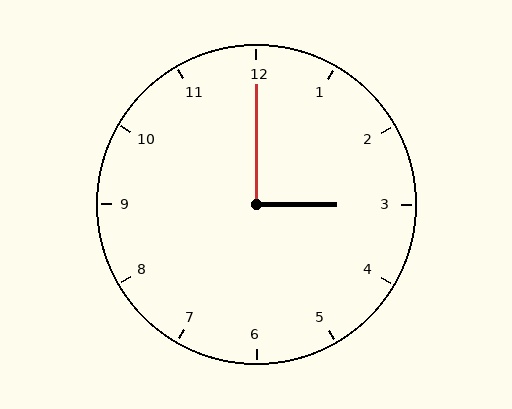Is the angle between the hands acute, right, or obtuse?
It is right.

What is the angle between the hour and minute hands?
Approximately 90 degrees.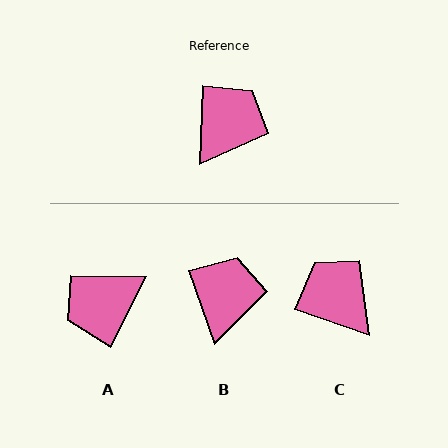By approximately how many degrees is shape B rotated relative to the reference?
Approximately 21 degrees counter-clockwise.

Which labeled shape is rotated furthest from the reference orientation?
A, about 155 degrees away.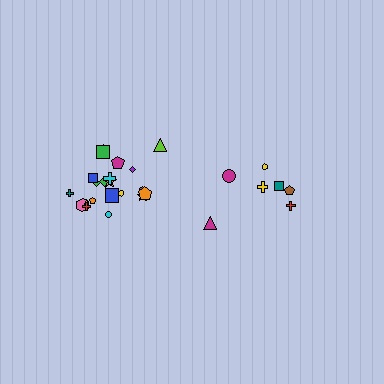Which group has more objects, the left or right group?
The left group.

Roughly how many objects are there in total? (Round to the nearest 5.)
Roughly 30 objects in total.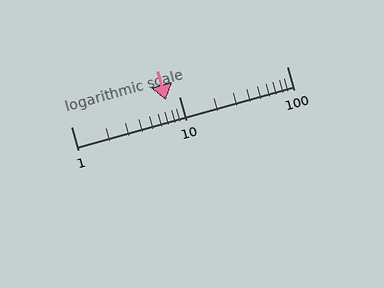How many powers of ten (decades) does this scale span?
The scale spans 2 decades, from 1 to 100.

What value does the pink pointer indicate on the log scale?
The pointer indicates approximately 7.6.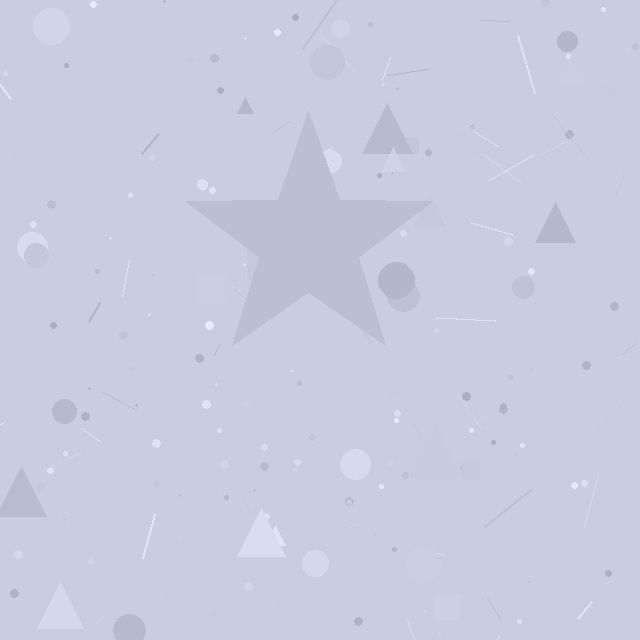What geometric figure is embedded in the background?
A star is embedded in the background.